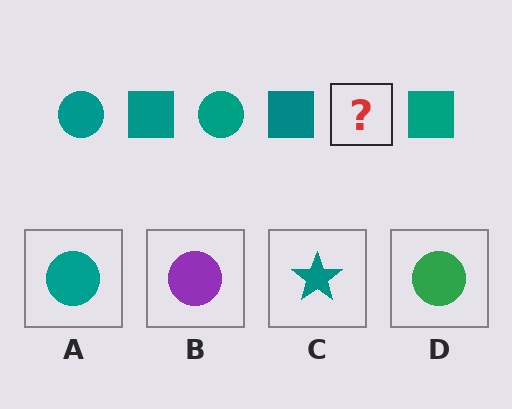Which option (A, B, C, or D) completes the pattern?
A.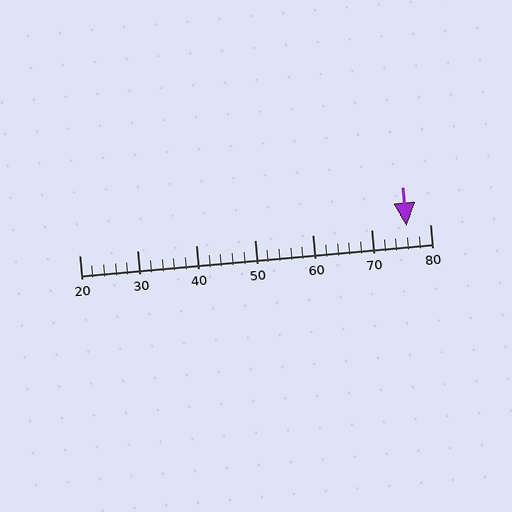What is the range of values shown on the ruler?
The ruler shows values from 20 to 80.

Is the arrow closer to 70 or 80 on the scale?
The arrow is closer to 80.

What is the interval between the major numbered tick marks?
The major tick marks are spaced 10 units apart.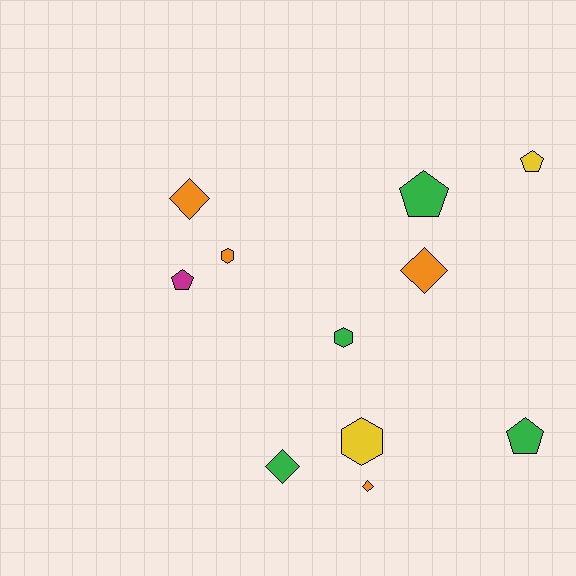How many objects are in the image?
There are 11 objects.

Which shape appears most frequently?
Pentagon, with 4 objects.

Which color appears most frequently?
Green, with 4 objects.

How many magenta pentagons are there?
There is 1 magenta pentagon.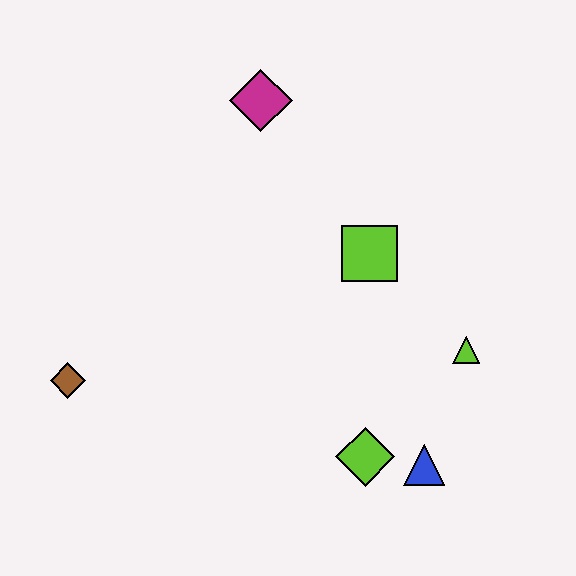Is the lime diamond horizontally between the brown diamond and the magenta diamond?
No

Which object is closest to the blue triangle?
The lime diamond is closest to the blue triangle.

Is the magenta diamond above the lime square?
Yes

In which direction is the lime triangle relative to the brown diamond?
The lime triangle is to the right of the brown diamond.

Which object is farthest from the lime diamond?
The magenta diamond is farthest from the lime diamond.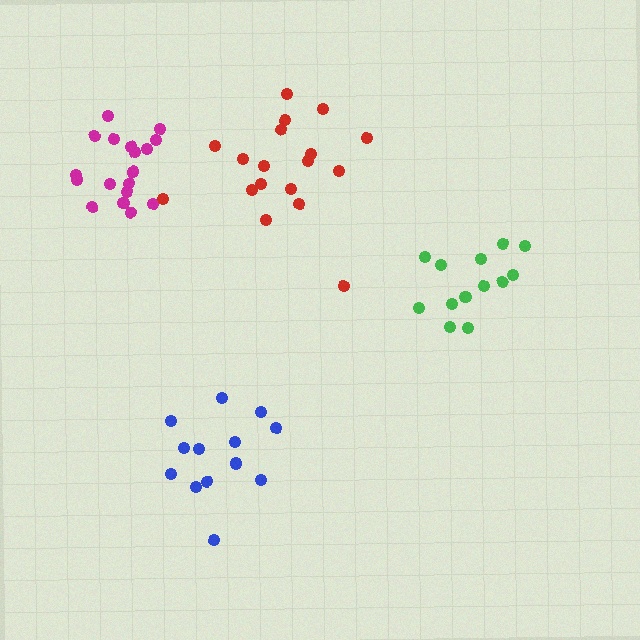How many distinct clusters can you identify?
There are 4 distinct clusters.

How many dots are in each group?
Group 1: 13 dots, Group 2: 18 dots, Group 3: 13 dots, Group 4: 18 dots (62 total).